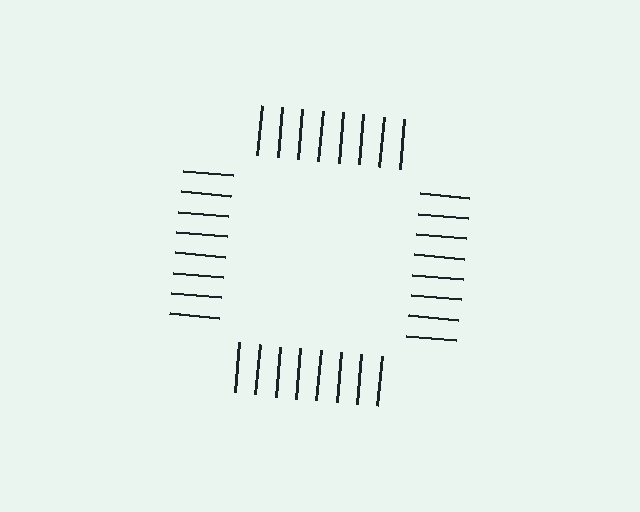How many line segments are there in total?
32 — 8 along each of the 4 edges.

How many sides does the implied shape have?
4 sides — the line-ends trace a square.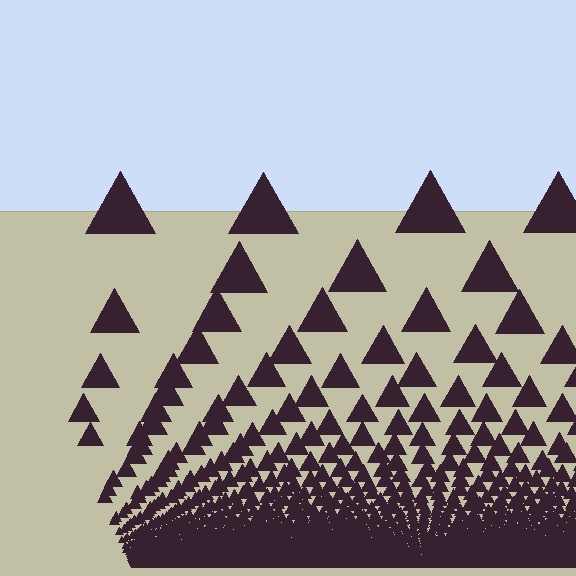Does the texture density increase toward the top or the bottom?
Density increases toward the bottom.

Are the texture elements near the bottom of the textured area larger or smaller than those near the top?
Smaller. The gradient is inverted — elements near the bottom are smaller and denser.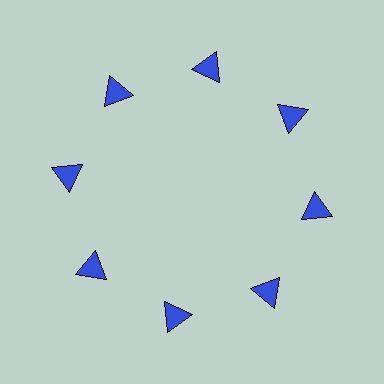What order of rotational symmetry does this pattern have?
This pattern has 8-fold rotational symmetry.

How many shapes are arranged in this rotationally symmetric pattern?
There are 8 shapes, arranged in 8 groups of 1.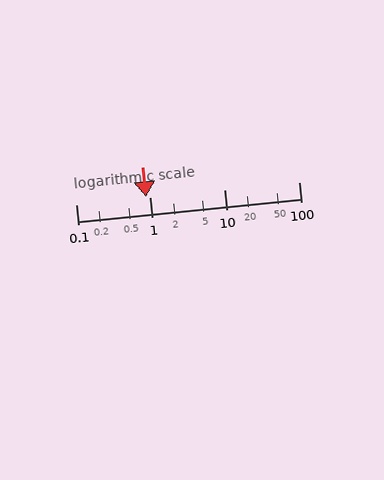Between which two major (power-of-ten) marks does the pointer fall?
The pointer is between 0.1 and 1.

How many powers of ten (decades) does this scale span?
The scale spans 3 decades, from 0.1 to 100.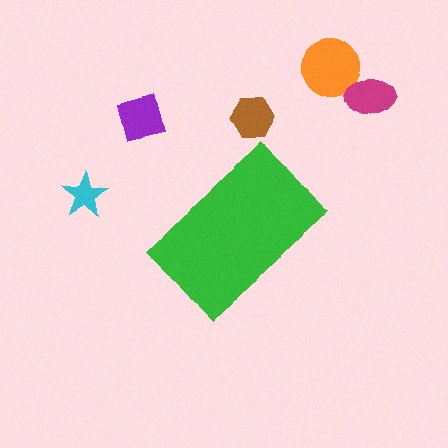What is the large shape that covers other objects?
A green rectangle.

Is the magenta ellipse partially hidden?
No, the magenta ellipse is fully visible.